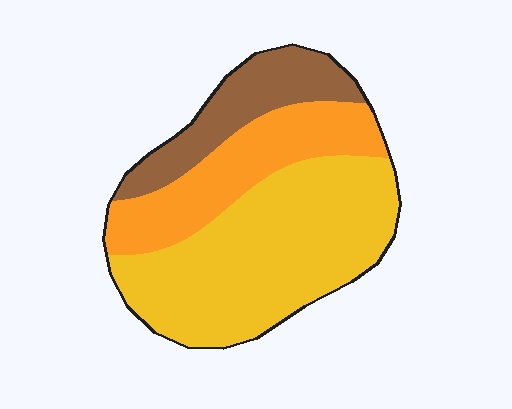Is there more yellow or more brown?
Yellow.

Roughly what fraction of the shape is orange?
Orange covers about 25% of the shape.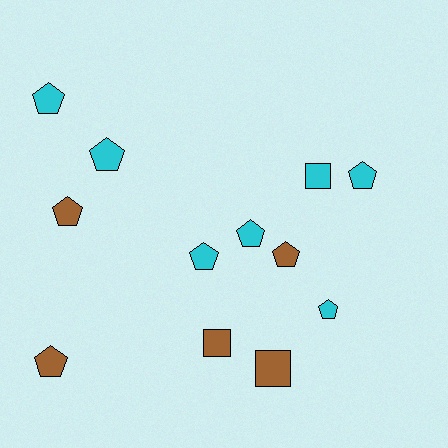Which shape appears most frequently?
Pentagon, with 9 objects.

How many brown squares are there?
There are 2 brown squares.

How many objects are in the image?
There are 12 objects.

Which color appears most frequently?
Cyan, with 7 objects.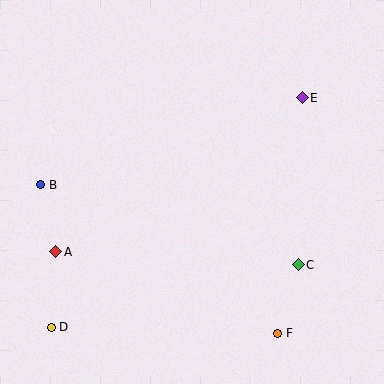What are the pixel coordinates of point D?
Point D is at (51, 327).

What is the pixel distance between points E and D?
The distance between E and D is 340 pixels.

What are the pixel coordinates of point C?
Point C is at (298, 265).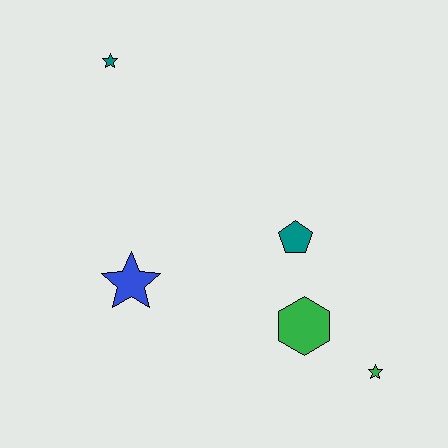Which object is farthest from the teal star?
The green star is farthest from the teal star.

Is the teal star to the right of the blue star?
No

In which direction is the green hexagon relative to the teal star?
The green hexagon is below the teal star.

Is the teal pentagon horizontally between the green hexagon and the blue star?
Yes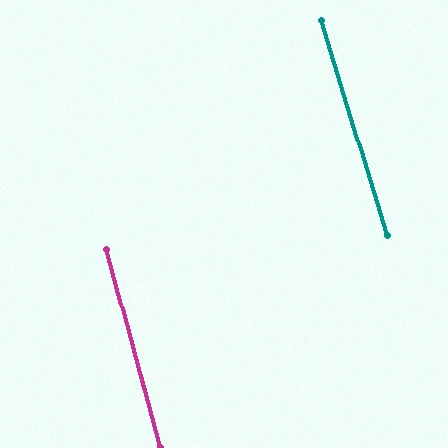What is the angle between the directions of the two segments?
Approximately 2 degrees.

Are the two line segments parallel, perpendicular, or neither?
Parallel — their directions differ by only 1.8°.